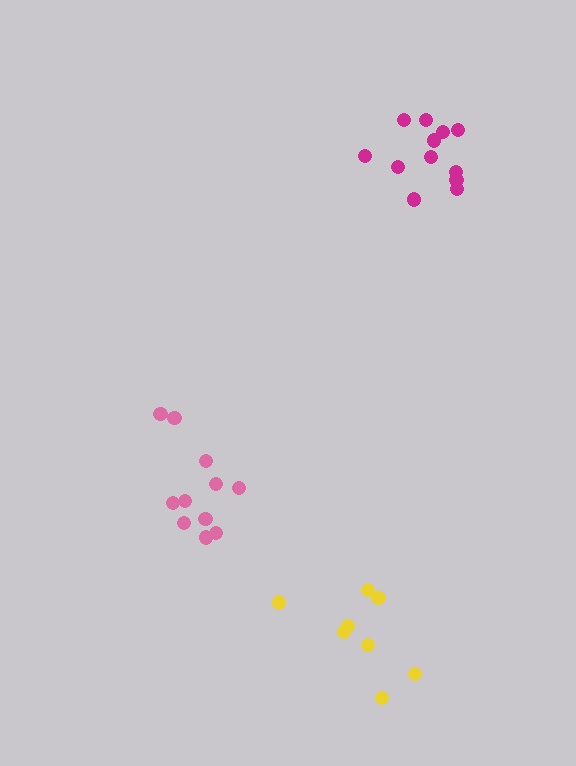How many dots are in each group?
Group 1: 12 dots, Group 2: 11 dots, Group 3: 8 dots (31 total).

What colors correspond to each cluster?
The clusters are colored: magenta, pink, yellow.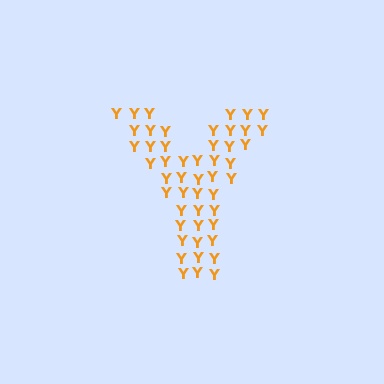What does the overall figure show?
The overall figure shows the letter Y.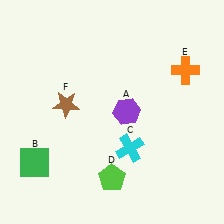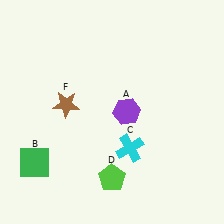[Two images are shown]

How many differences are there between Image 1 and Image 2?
There is 1 difference between the two images.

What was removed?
The orange cross (E) was removed in Image 2.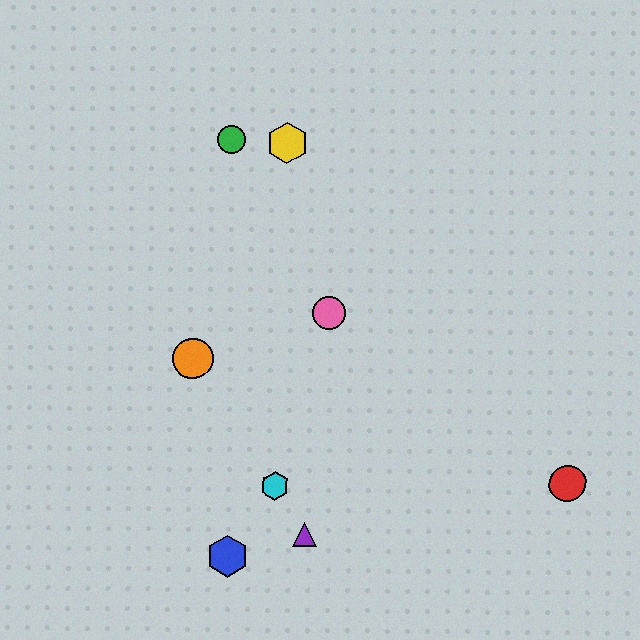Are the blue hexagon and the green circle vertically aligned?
Yes, both are at x≈227.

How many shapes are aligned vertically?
2 shapes (the blue hexagon, the green circle) are aligned vertically.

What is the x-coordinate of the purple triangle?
The purple triangle is at x≈304.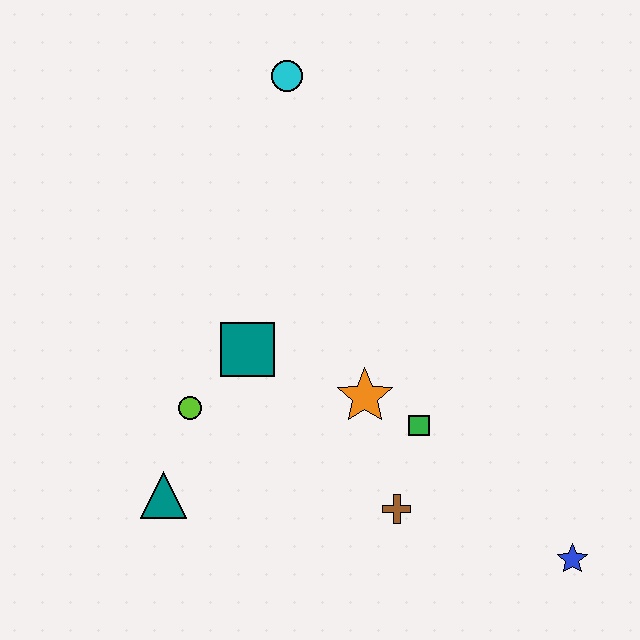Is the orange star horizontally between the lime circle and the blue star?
Yes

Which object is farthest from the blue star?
The cyan circle is farthest from the blue star.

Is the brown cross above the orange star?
No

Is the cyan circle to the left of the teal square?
No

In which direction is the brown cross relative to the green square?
The brown cross is below the green square.